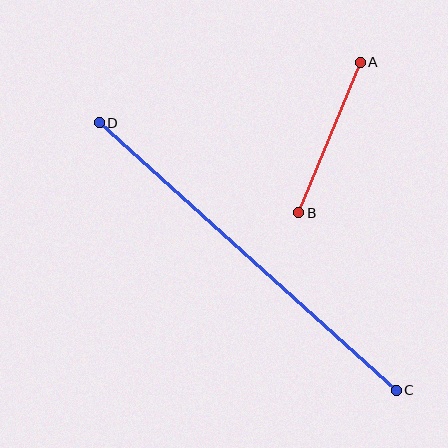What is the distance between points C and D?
The distance is approximately 400 pixels.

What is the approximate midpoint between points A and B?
The midpoint is at approximately (329, 138) pixels.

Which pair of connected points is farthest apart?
Points C and D are farthest apart.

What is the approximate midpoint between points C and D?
The midpoint is at approximately (248, 257) pixels.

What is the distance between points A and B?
The distance is approximately 163 pixels.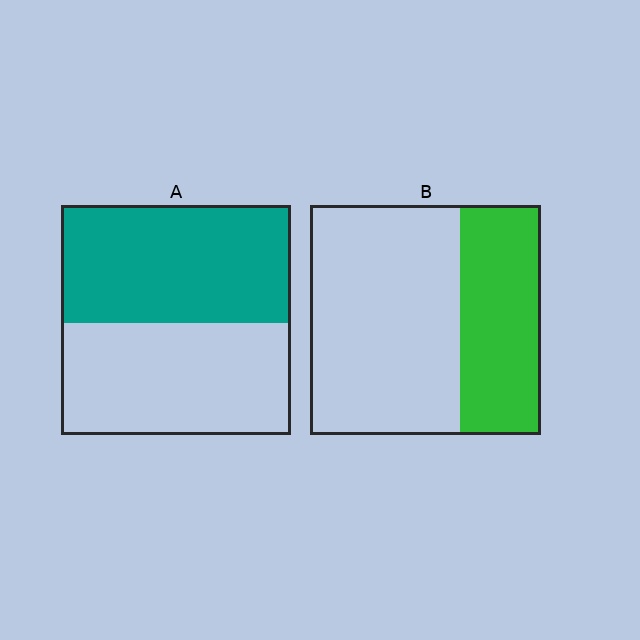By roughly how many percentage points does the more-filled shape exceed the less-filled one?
By roughly 15 percentage points (A over B).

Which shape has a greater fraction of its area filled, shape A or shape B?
Shape A.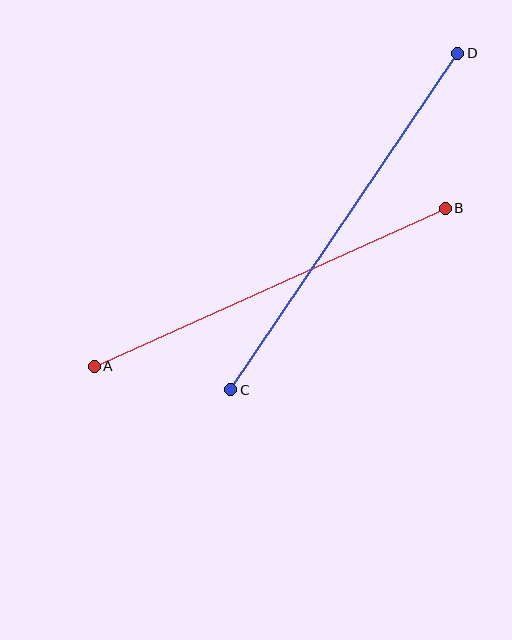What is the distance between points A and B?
The distance is approximately 385 pixels.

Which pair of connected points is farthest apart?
Points C and D are farthest apart.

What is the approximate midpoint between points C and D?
The midpoint is at approximately (344, 221) pixels.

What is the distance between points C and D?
The distance is approximately 406 pixels.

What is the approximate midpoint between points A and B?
The midpoint is at approximately (270, 287) pixels.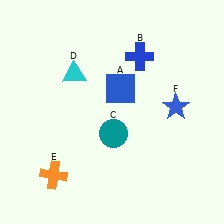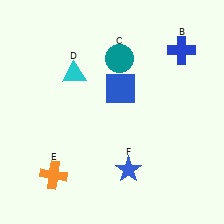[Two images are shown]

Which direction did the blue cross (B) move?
The blue cross (B) moved right.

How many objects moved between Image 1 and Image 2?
3 objects moved between the two images.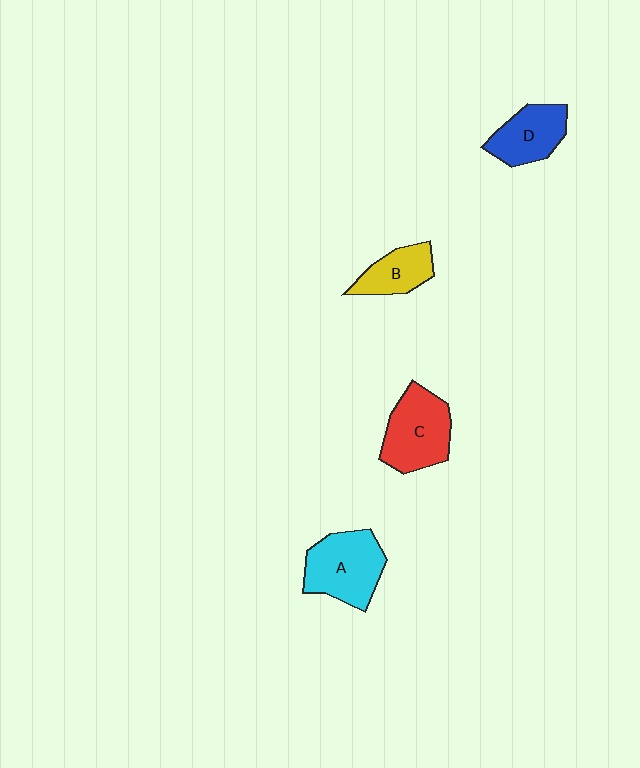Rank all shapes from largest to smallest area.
From largest to smallest: A (cyan), C (red), D (blue), B (yellow).